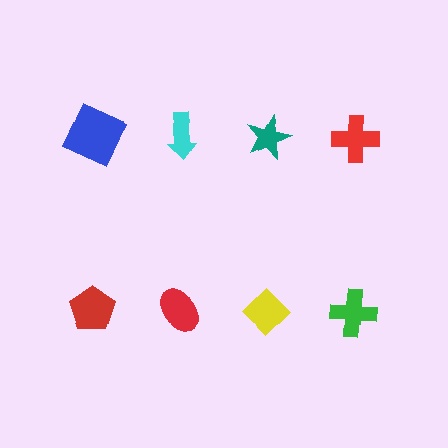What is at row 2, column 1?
A red pentagon.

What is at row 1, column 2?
A cyan arrow.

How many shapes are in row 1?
4 shapes.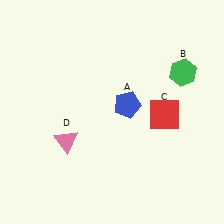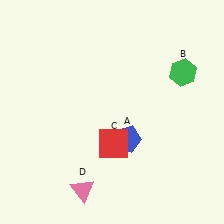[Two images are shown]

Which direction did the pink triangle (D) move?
The pink triangle (D) moved down.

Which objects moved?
The objects that moved are: the blue pentagon (A), the red square (C), the pink triangle (D).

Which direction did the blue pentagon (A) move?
The blue pentagon (A) moved down.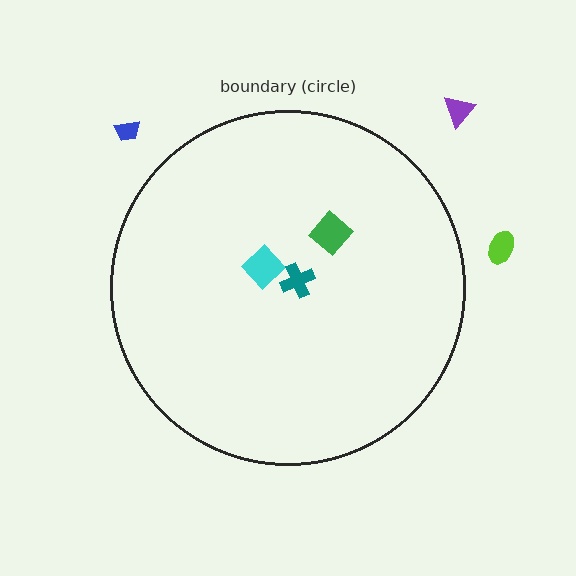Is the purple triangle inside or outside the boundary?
Outside.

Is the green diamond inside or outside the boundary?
Inside.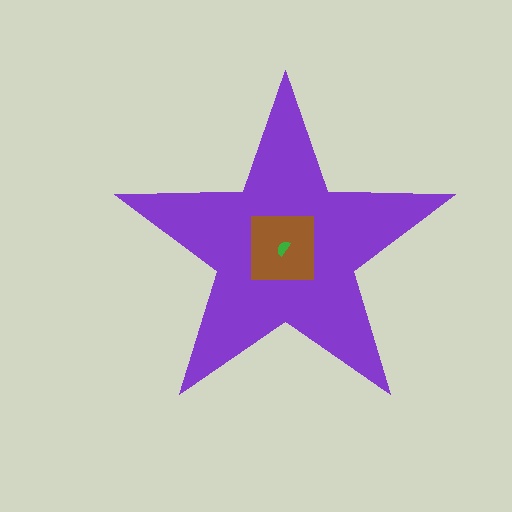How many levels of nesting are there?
3.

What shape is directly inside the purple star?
The brown square.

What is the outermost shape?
The purple star.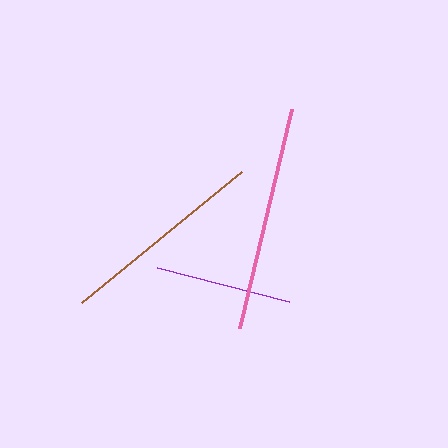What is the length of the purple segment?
The purple segment is approximately 137 pixels long.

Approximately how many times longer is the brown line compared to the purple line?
The brown line is approximately 1.5 times the length of the purple line.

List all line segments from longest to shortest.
From longest to shortest: pink, brown, purple.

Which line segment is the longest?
The pink line is the longest at approximately 225 pixels.